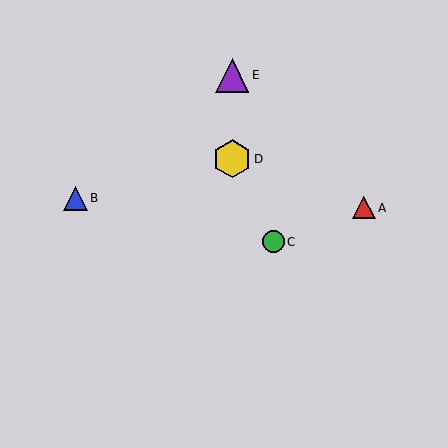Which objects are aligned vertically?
Objects D, E are aligned vertically.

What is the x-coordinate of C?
Object C is at x≈273.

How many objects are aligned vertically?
2 objects (D, E) are aligned vertically.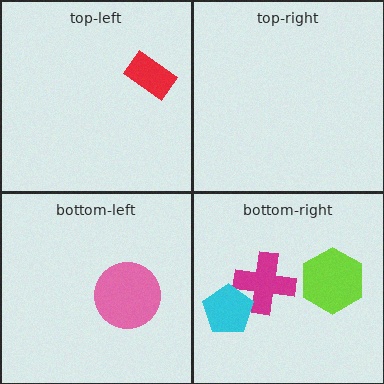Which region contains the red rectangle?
The top-left region.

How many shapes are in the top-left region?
1.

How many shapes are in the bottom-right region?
3.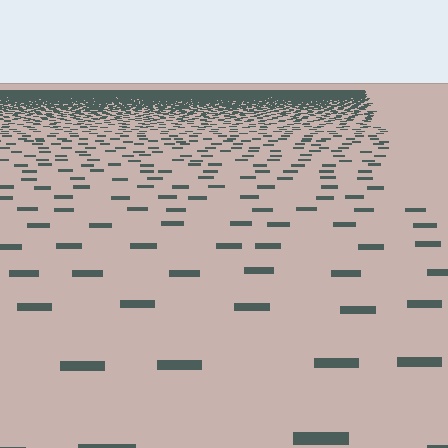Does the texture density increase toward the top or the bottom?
Density increases toward the top.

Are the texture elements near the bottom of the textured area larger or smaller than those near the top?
Larger. Near the bottom, elements are closer to the viewer and appear at a bigger on-screen size.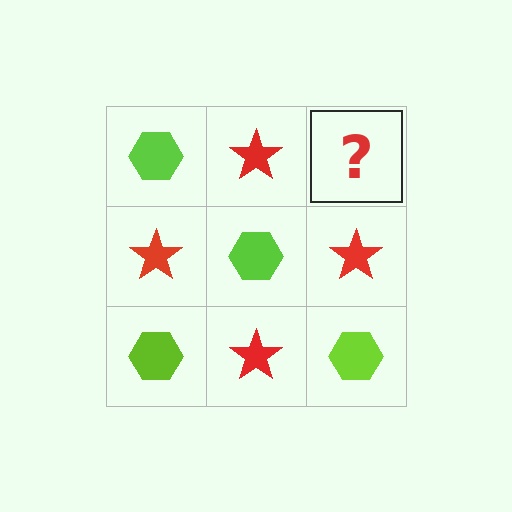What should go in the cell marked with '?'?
The missing cell should contain a lime hexagon.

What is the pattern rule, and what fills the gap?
The rule is that it alternates lime hexagon and red star in a checkerboard pattern. The gap should be filled with a lime hexagon.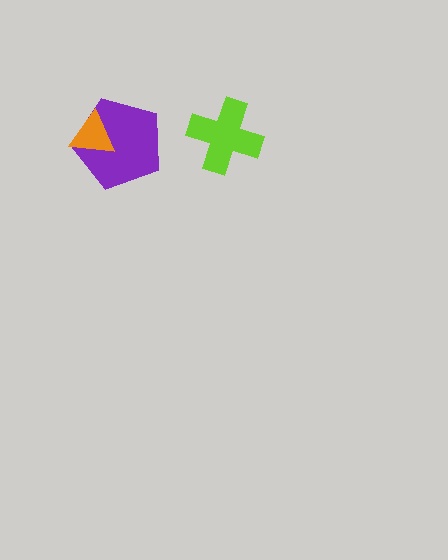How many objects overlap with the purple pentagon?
1 object overlaps with the purple pentagon.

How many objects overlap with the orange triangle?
1 object overlaps with the orange triangle.